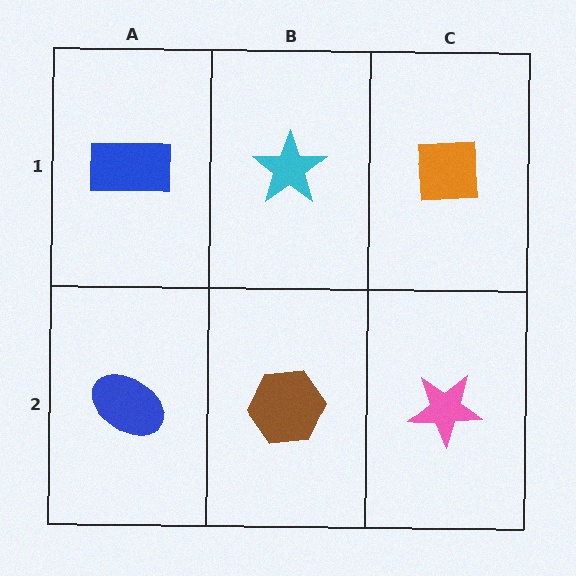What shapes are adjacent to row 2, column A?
A blue rectangle (row 1, column A), a brown hexagon (row 2, column B).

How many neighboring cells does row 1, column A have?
2.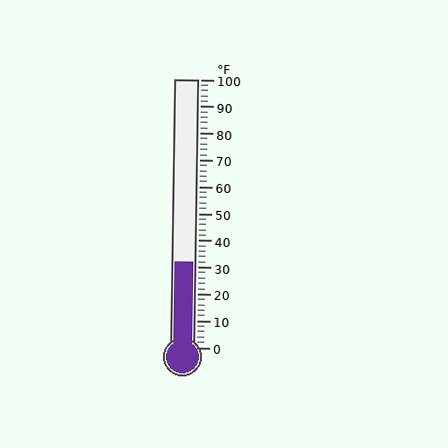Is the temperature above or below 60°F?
The temperature is below 60°F.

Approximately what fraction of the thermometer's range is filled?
The thermometer is filled to approximately 30% of its range.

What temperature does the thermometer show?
The thermometer shows approximately 32°F.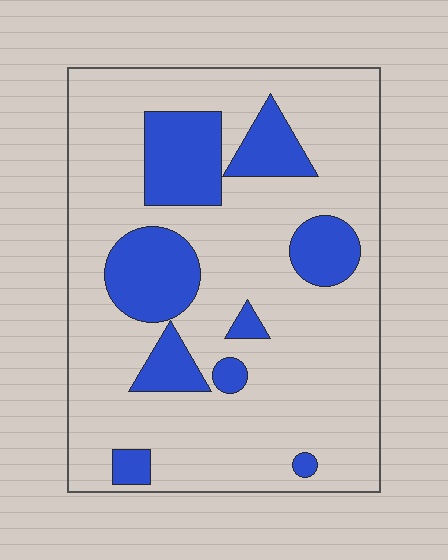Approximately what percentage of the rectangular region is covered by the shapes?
Approximately 20%.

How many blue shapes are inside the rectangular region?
9.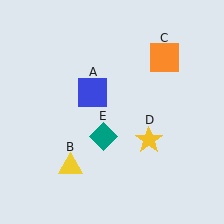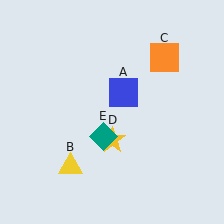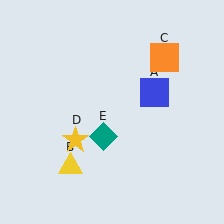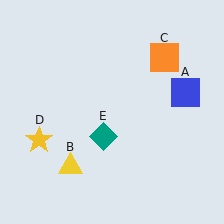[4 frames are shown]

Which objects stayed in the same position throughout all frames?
Yellow triangle (object B) and orange square (object C) and teal diamond (object E) remained stationary.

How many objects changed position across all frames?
2 objects changed position: blue square (object A), yellow star (object D).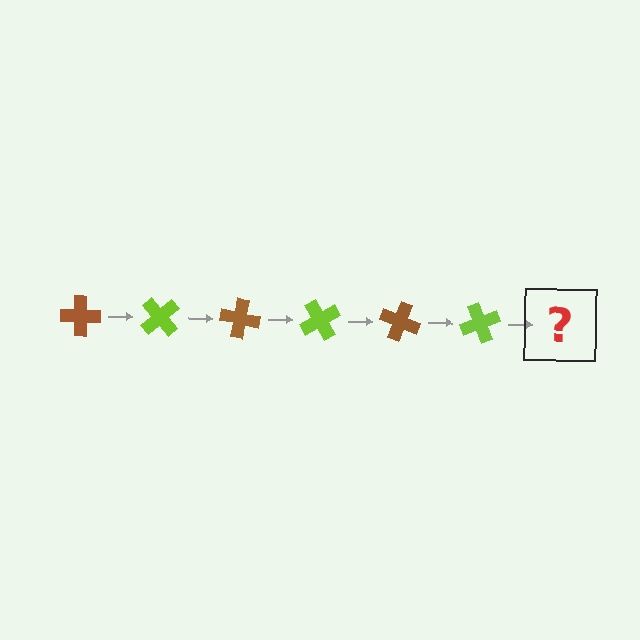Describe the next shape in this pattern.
It should be a brown cross, rotated 300 degrees from the start.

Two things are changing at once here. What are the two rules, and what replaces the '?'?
The two rules are that it rotates 50 degrees each step and the color cycles through brown and lime. The '?' should be a brown cross, rotated 300 degrees from the start.